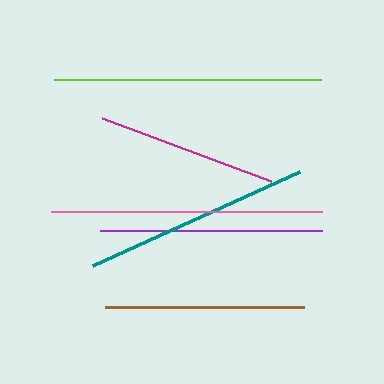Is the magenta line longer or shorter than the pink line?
The pink line is longer than the magenta line.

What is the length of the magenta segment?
The magenta segment is approximately 180 pixels long.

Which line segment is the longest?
The pink line is the longest at approximately 271 pixels.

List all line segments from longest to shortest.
From longest to shortest: pink, lime, teal, purple, brown, magenta.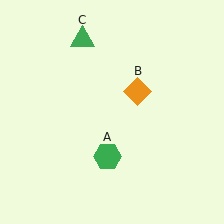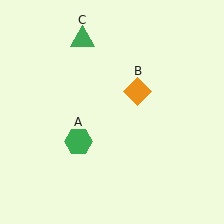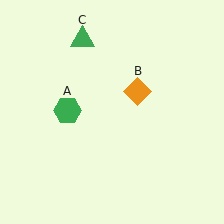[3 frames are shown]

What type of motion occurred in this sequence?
The green hexagon (object A) rotated clockwise around the center of the scene.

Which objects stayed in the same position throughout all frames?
Orange diamond (object B) and green triangle (object C) remained stationary.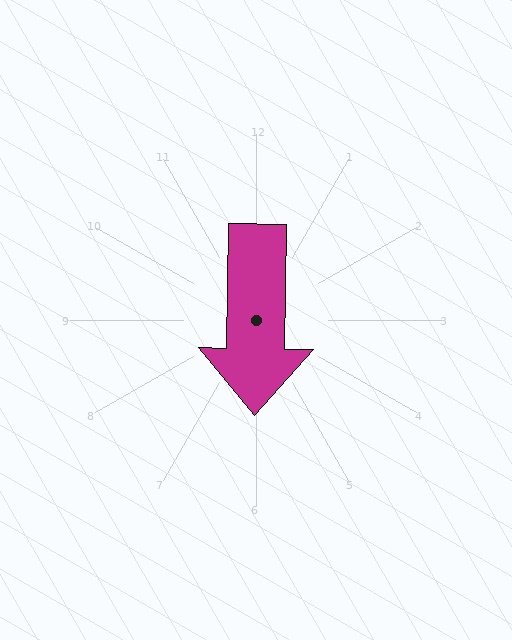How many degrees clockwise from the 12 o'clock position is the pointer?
Approximately 181 degrees.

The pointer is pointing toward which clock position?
Roughly 6 o'clock.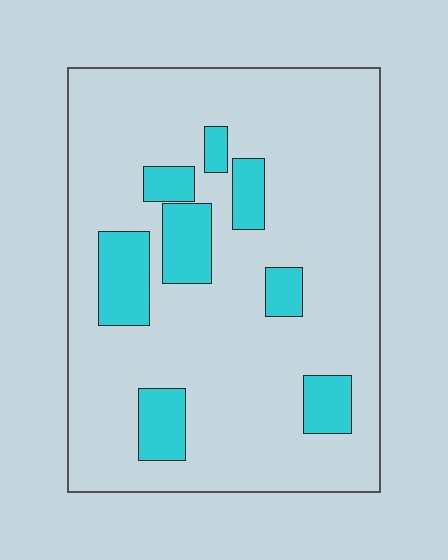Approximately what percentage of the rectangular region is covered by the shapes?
Approximately 15%.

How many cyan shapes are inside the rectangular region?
8.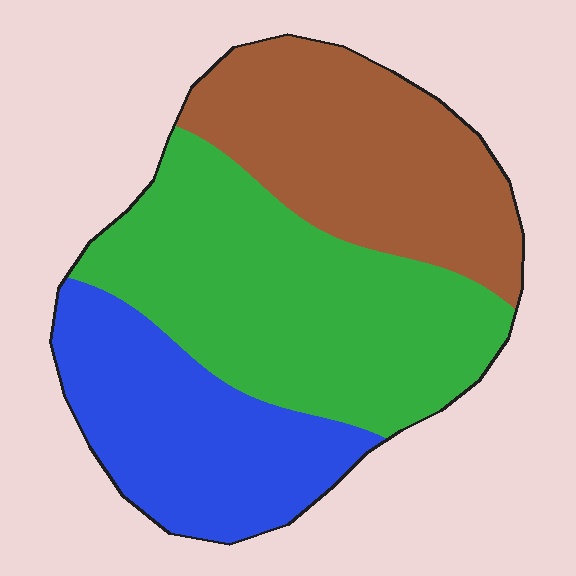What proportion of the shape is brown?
Brown covers around 30% of the shape.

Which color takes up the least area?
Blue, at roughly 25%.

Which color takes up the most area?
Green, at roughly 40%.